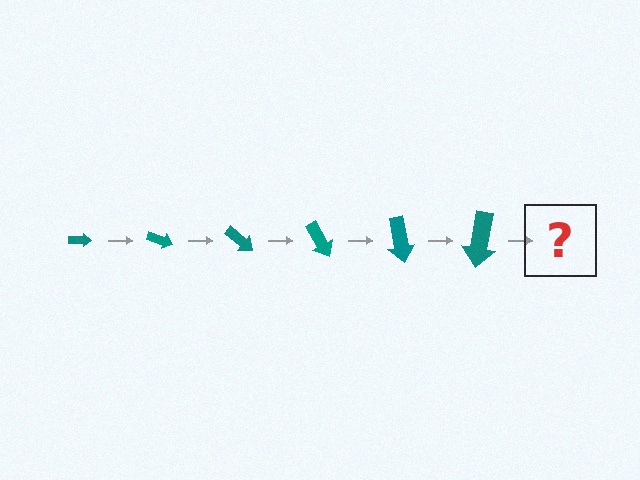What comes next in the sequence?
The next element should be an arrow, larger than the previous one and rotated 120 degrees from the start.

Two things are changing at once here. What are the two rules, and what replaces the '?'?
The two rules are that the arrow grows larger each step and it rotates 20 degrees each step. The '?' should be an arrow, larger than the previous one and rotated 120 degrees from the start.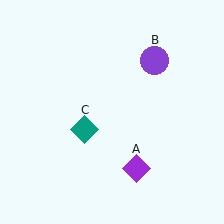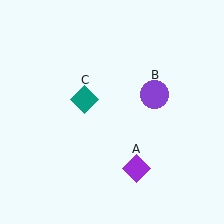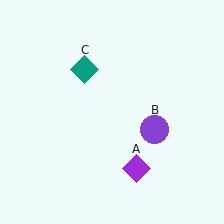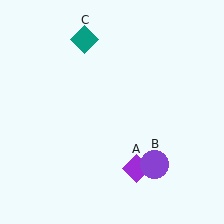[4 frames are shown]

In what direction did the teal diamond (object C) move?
The teal diamond (object C) moved up.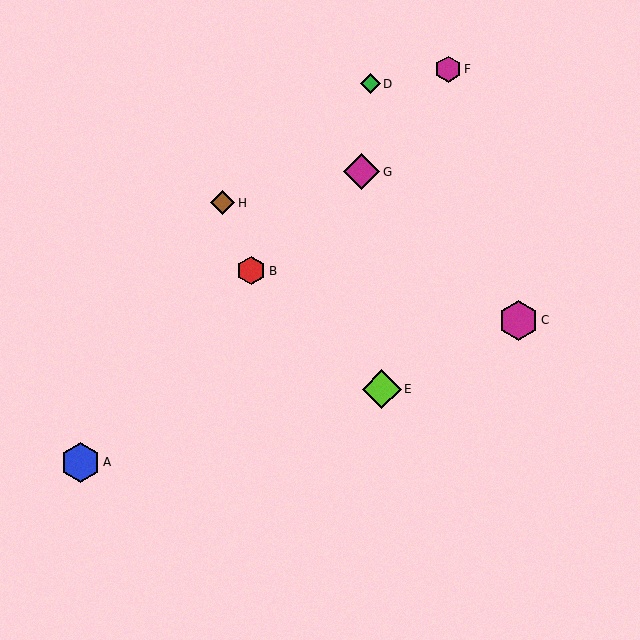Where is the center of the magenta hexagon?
The center of the magenta hexagon is at (518, 320).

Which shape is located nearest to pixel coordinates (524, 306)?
The magenta hexagon (labeled C) at (518, 320) is nearest to that location.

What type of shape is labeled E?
Shape E is a lime diamond.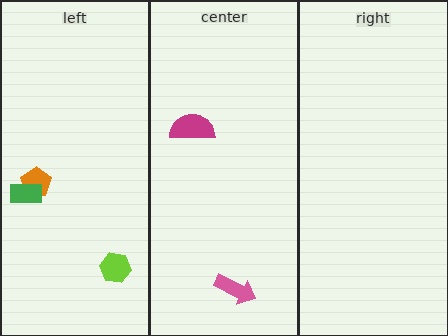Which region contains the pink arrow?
The center region.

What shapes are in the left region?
The orange pentagon, the green rectangle, the lime hexagon.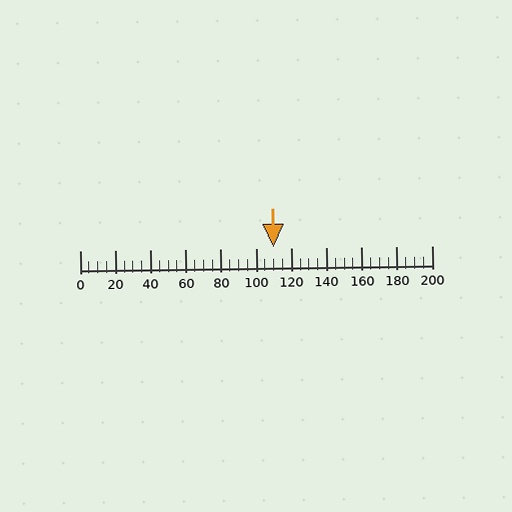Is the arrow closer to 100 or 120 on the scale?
The arrow is closer to 120.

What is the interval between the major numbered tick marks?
The major tick marks are spaced 20 units apart.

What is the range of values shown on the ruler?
The ruler shows values from 0 to 200.